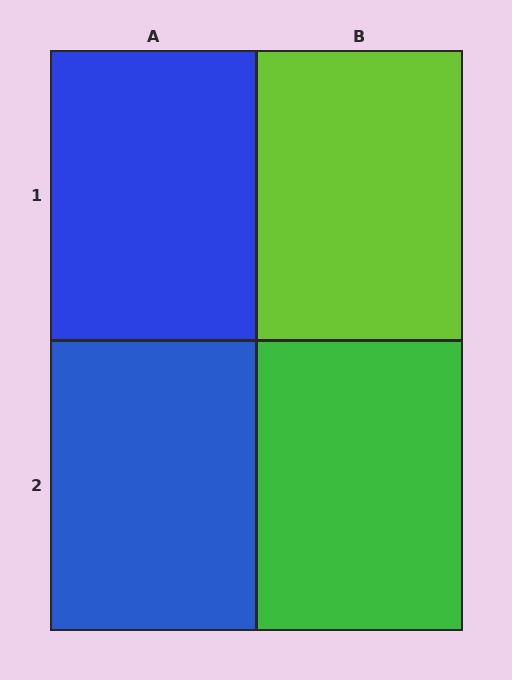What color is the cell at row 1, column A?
Blue.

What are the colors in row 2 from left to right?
Blue, green.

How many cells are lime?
1 cell is lime.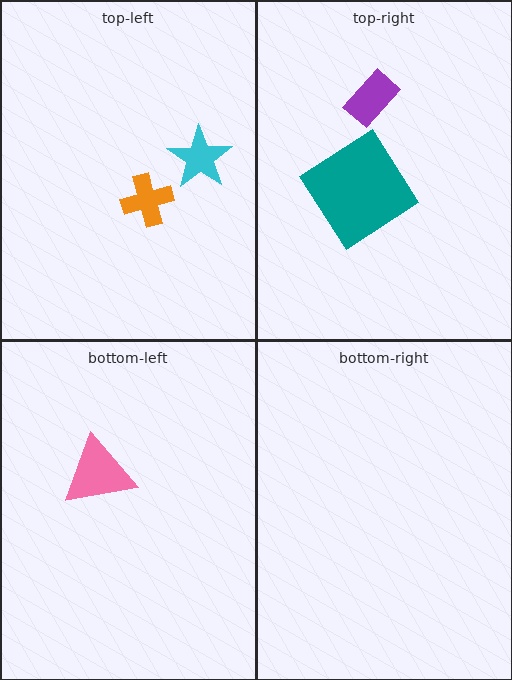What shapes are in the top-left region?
The orange cross, the cyan star.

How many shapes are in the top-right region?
2.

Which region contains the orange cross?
The top-left region.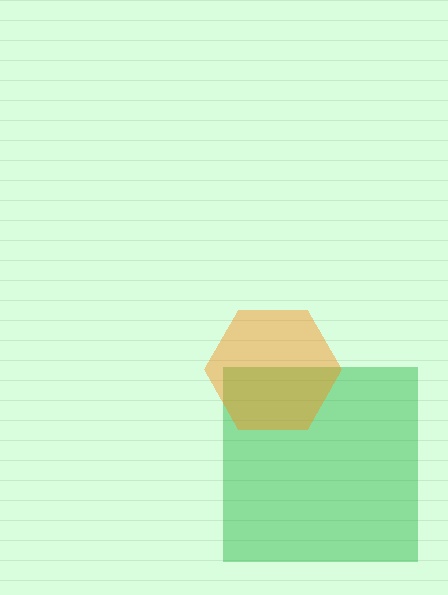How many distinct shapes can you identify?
There are 2 distinct shapes: a green square, an orange hexagon.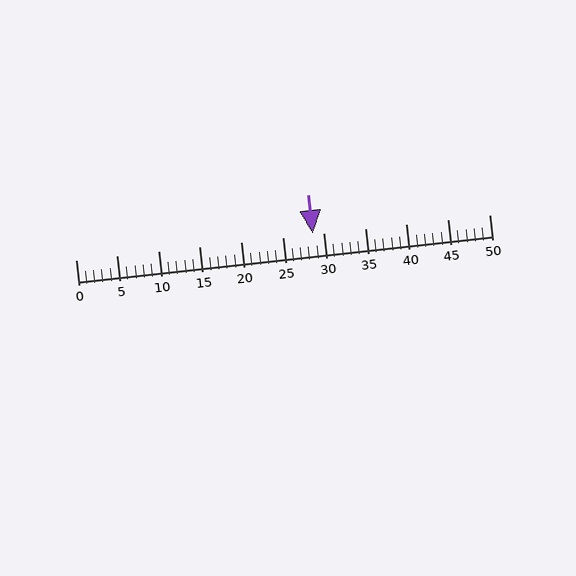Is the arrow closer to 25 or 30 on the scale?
The arrow is closer to 30.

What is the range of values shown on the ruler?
The ruler shows values from 0 to 50.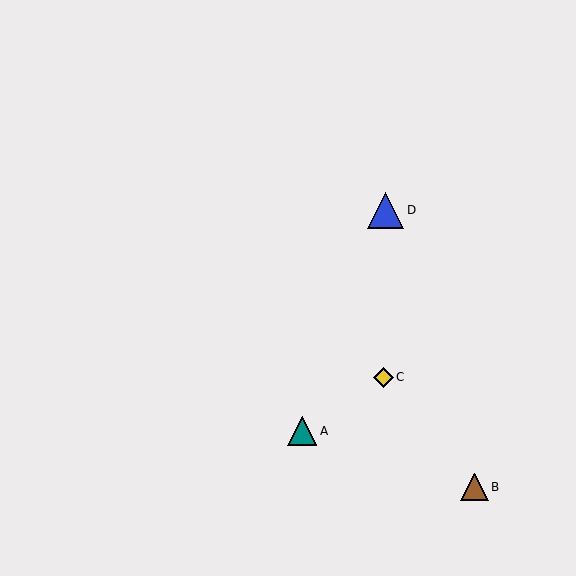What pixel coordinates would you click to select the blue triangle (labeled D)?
Click at (386, 210) to select the blue triangle D.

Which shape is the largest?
The blue triangle (labeled D) is the largest.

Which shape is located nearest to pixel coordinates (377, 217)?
The blue triangle (labeled D) at (386, 210) is nearest to that location.